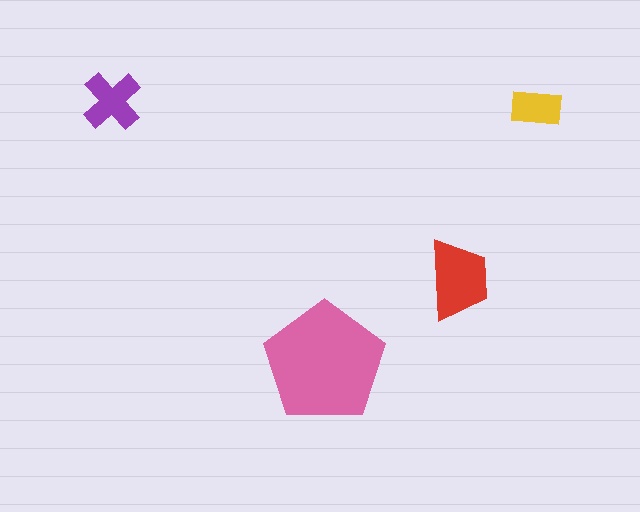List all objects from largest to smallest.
The pink pentagon, the red trapezoid, the purple cross, the yellow rectangle.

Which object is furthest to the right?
The yellow rectangle is rightmost.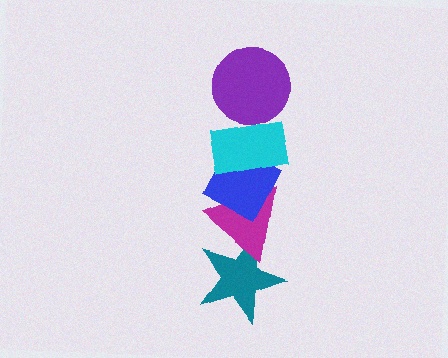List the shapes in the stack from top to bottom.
From top to bottom: the purple circle, the cyan rectangle, the blue diamond, the magenta triangle, the teal star.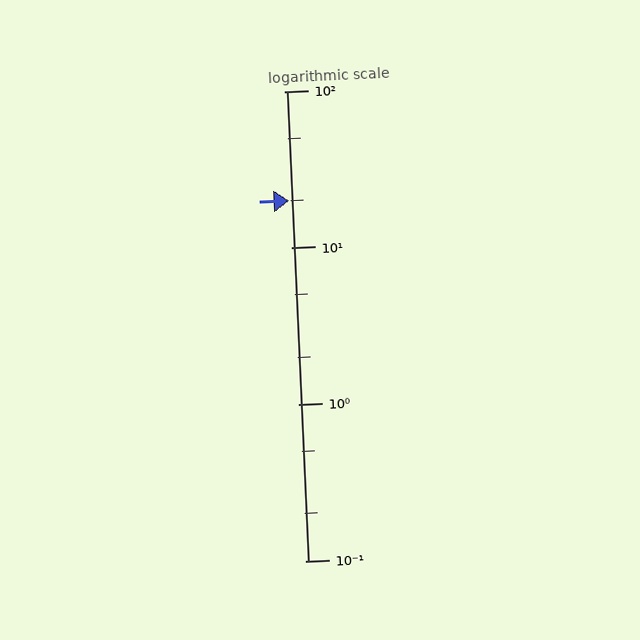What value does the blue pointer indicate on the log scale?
The pointer indicates approximately 20.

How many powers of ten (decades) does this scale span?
The scale spans 3 decades, from 0.1 to 100.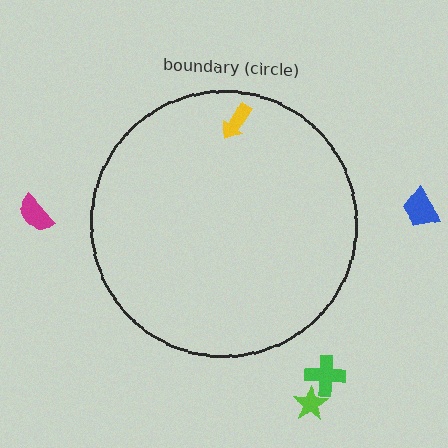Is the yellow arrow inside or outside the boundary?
Inside.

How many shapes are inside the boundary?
1 inside, 4 outside.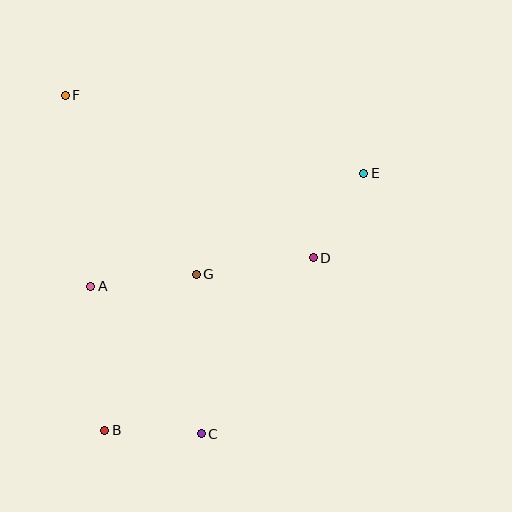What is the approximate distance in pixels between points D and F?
The distance between D and F is approximately 297 pixels.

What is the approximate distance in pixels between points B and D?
The distance between B and D is approximately 271 pixels.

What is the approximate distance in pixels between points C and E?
The distance between C and E is approximately 307 pixels.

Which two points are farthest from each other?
Points C and F are farthest from each other.